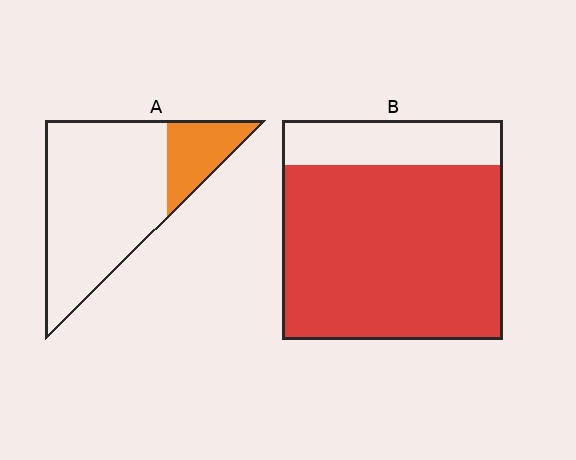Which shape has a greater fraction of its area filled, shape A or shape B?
Shape B.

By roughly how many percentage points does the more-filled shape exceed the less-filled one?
By roughly 60 percentage points (B over A).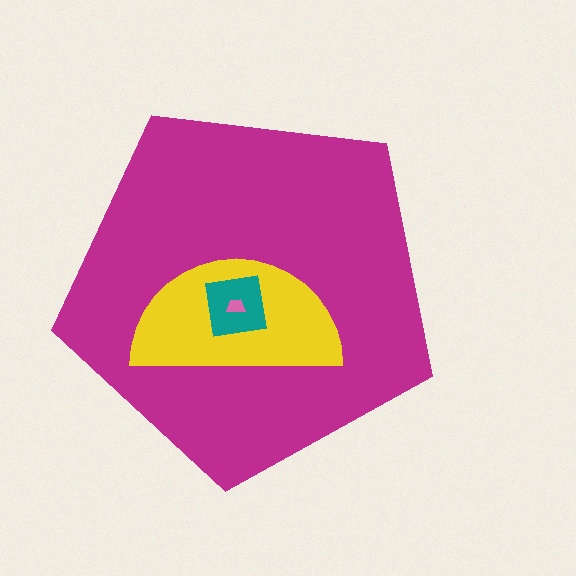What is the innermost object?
The pink trapezoid.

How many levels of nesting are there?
4.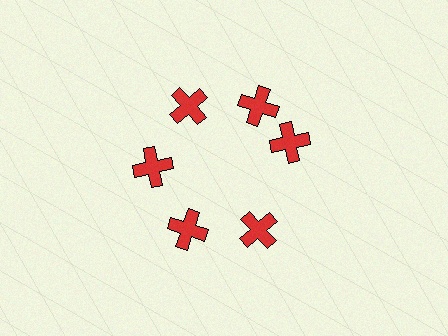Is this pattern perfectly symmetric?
No. The 6 red crosses are arranged in a ring, but one element near the 3 o'clock position is rotated out of alignment along the ring, breaking the 6-fold rotational symmetry.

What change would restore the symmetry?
The symmetry would be restored by rotating it back into even spacing with its neighbors so that all 6 crosses sit at equal angles and equal distance from the center.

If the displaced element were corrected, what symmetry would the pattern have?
It would have 6-fold rotational symmetry — the pattern would map onto itself every 60 degrees.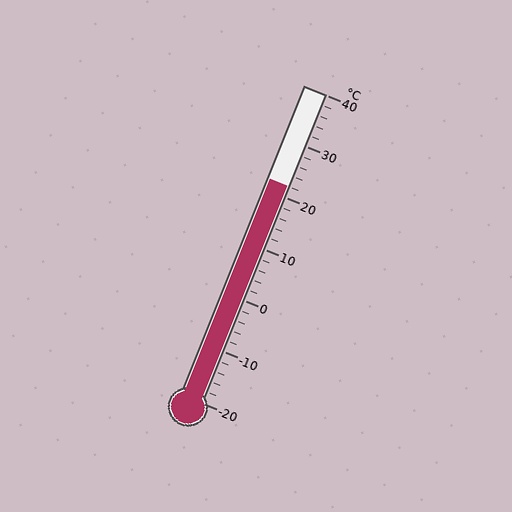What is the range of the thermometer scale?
The thermometer scale ranges from -20°C to 40°C.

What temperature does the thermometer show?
The thermometer shows approximately 22°C.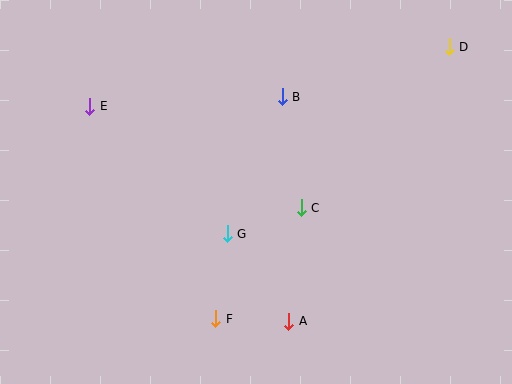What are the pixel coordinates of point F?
Point F is at (216, 319).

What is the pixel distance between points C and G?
The distance between C and G is 78 pixels.